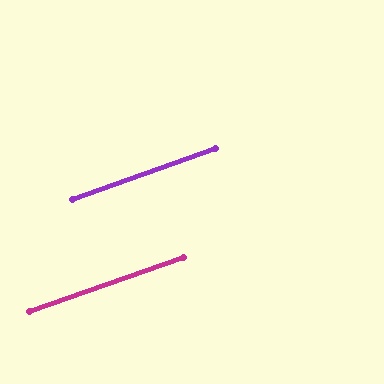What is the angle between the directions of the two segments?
Approximately 0 degrees.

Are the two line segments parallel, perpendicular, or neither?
Parallel — their directions differ by only 0.1°.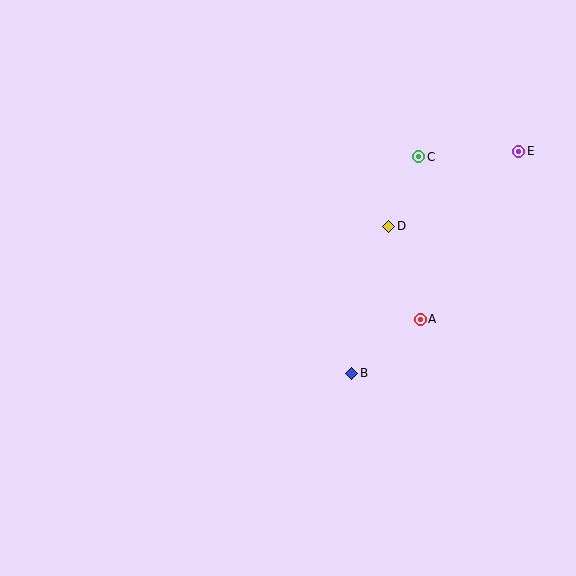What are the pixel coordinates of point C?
Point C is at (419, 157).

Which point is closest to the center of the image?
Point B at (352, 373) is closest to the center.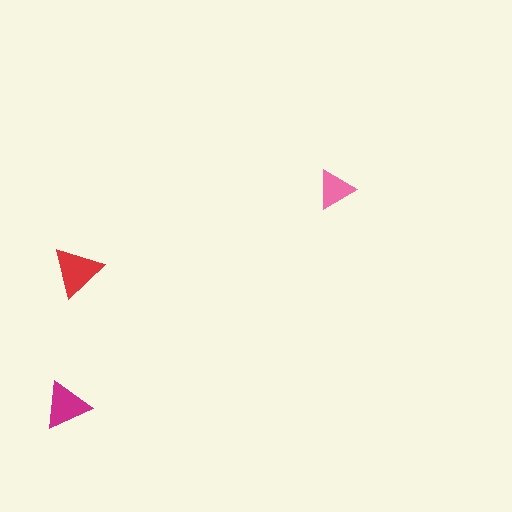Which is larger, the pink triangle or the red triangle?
The red one.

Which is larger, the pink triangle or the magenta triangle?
The magenta one.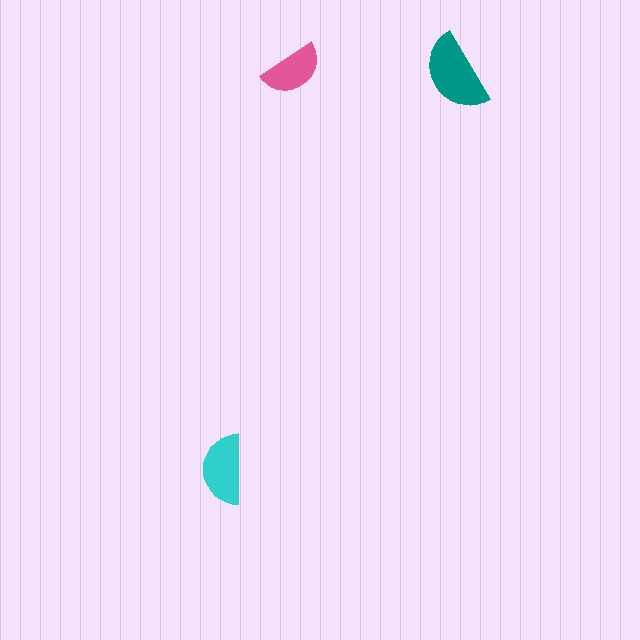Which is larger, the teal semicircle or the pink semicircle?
The teal one.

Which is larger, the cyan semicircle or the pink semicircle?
The cyan one.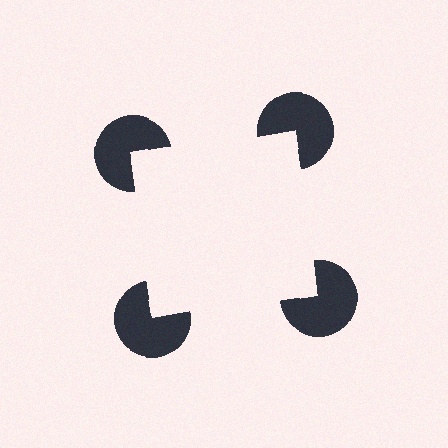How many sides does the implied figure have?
4 sides.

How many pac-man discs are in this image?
There are 4 — one at each vertex of the illusory square.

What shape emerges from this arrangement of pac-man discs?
An illusory square — its edges are inferred from the aligned wedge cuts in the pac-man discs, not physically drawn.